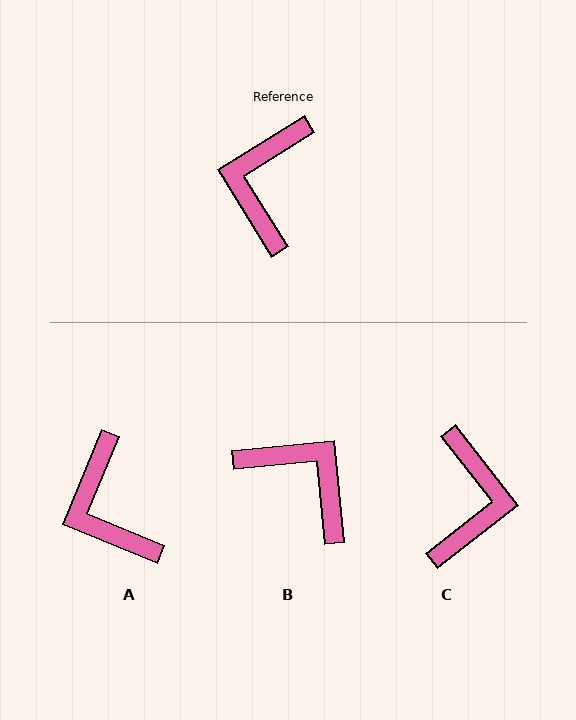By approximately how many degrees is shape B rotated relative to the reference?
Approximately 116 degrees clockwise.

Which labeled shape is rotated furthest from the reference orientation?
C, about 174 degrees away.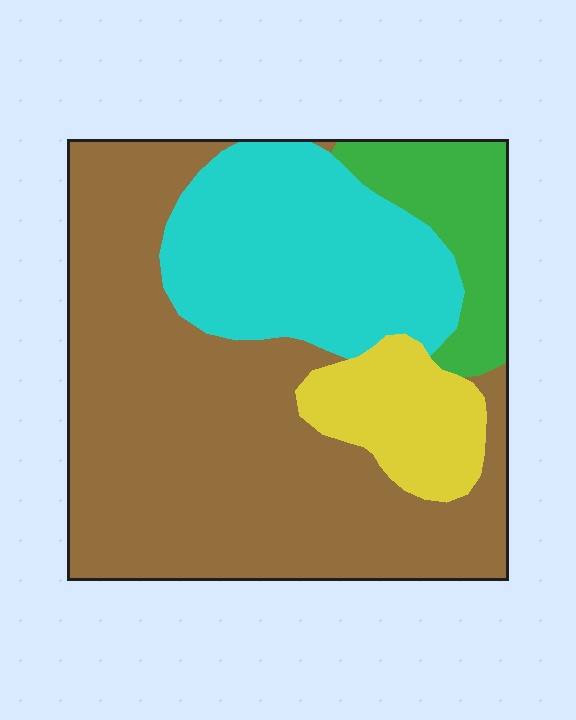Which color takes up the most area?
Brown, at roughly 55%.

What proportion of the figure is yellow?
Yellow takes up less than a quarter of the figure.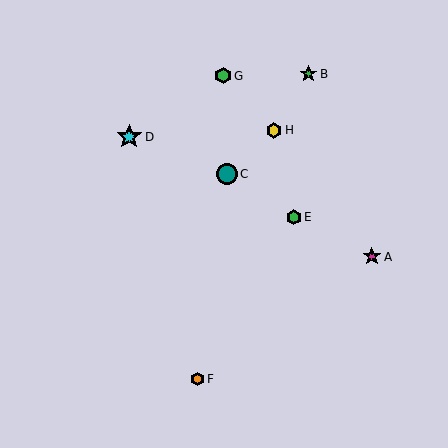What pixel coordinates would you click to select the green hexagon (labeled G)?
Click at (223, 76) to select the green hexagon G.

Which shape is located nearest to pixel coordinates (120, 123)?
The cyan star (labeled D) at (129, 137) is nearest to that location.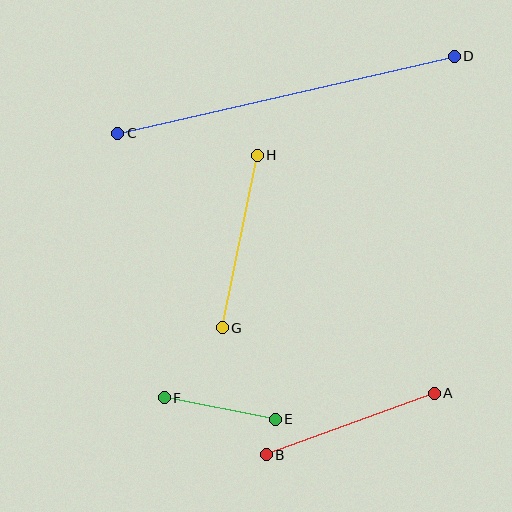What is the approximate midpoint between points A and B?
The midpoint is at approximately (350, 424) pixels.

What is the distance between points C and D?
The distance is approximately 345 pixels.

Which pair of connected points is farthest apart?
Points C and D are farthest apart.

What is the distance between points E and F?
The distance is approximately 113 pixels.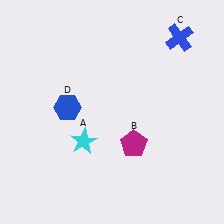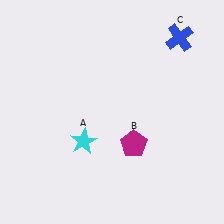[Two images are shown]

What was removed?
The blue hexagon (D) was removed in Image 2.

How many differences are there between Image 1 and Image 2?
There is 1 difference between the two images.